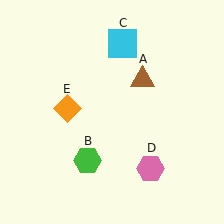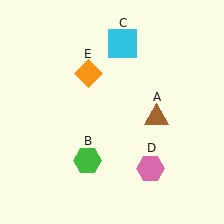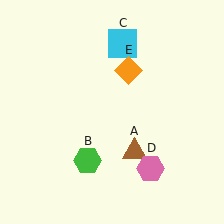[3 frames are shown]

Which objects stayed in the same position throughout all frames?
Green hexagon (object B) and cyan square (object C) and pink hexagon (object D) remained stationary.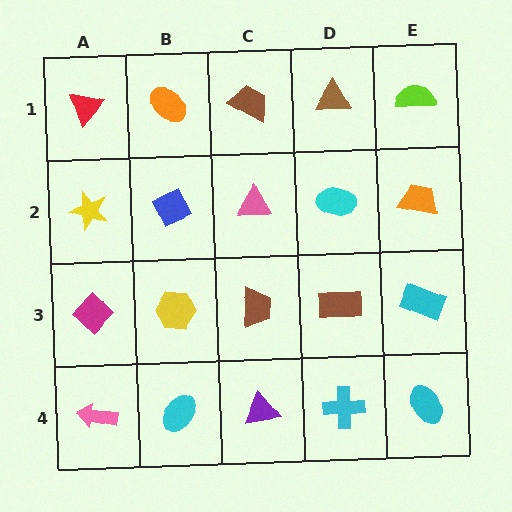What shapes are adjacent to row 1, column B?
A blue diamond (row 2, column B), a red triangle (row 1, column A), a brown trapezoid (row 1, column C).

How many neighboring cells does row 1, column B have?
3.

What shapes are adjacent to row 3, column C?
A pink triangle (row 2, column C), a purple triangle (row 4, column C), a yellow hexagon (row 3, column B), a brown rectangle (row 3, column D).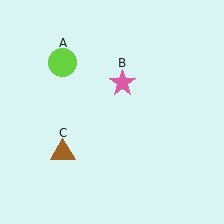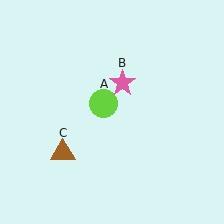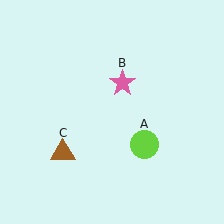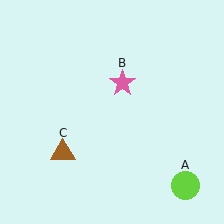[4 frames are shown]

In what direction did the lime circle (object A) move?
The lime circle (object A) moved down and to the right.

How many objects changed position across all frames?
1 object changed position: lime circle (object A).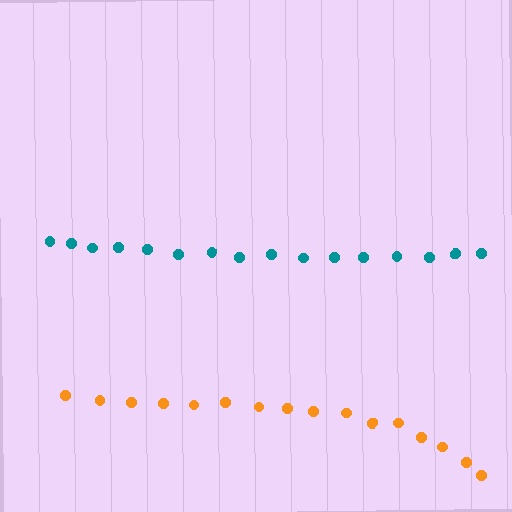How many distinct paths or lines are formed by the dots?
There are 2 distinct paths.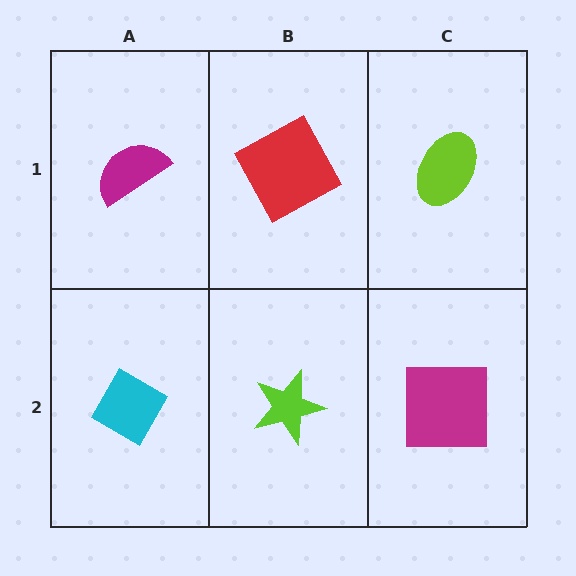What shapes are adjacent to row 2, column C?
A lime ellipse (row 1, column C), a lime star (row 2, column B).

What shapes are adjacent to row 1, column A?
A cyan diamond (row 2, column A), a red square (row 1, column B).